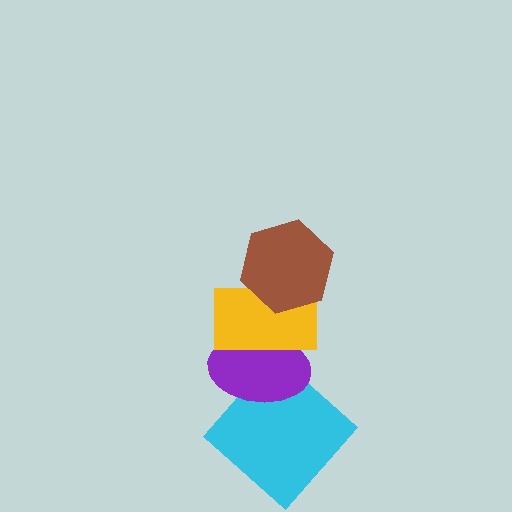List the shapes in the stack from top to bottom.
From top to bottom: the brown hexagon, the yellow rectangle, the purple ellipse, the cyan diamond.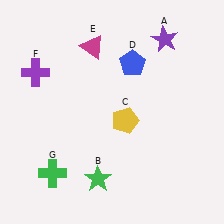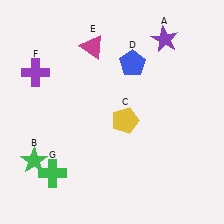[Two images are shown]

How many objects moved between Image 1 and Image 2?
1 object moved between the two images.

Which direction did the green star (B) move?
The green star (B) moved left.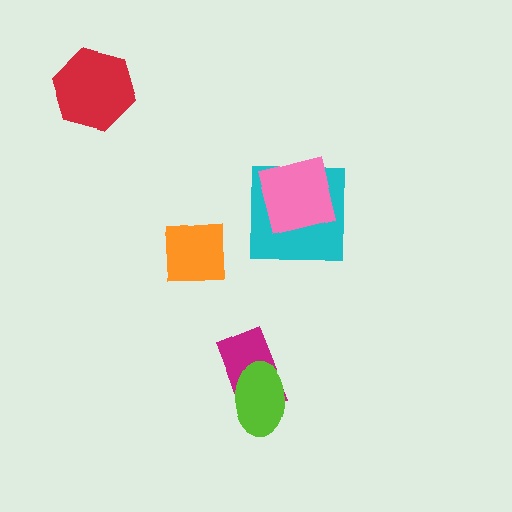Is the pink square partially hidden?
No, no other shape covers it.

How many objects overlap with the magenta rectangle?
1 object overlaps with the magenta rectangle.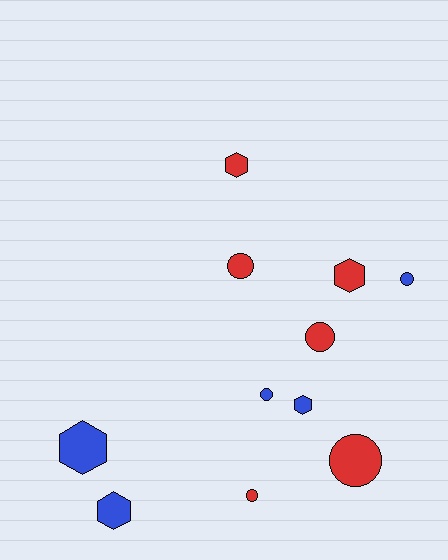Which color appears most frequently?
Red, with 6 objects.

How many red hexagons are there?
There are 2 red hexagons.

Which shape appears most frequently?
Circle, with 6 objects.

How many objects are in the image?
There are 11 objects.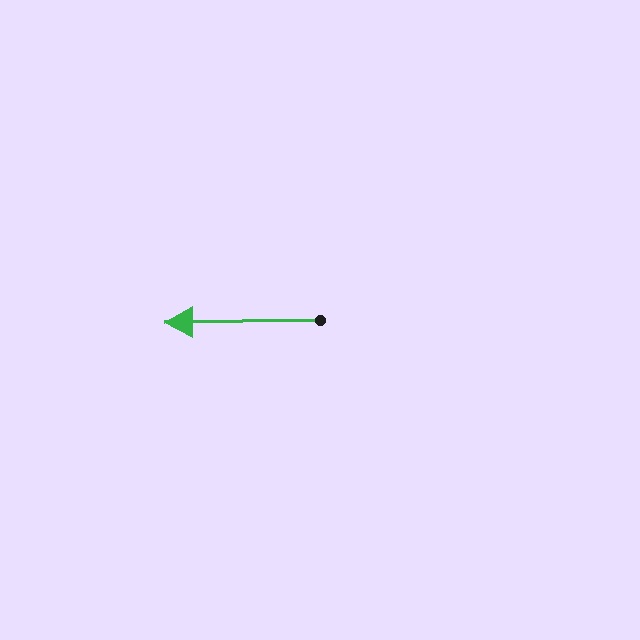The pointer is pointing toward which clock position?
Roughly 9 o'clock.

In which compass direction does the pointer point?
West.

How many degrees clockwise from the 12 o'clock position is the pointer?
Approximately 269 degrees.